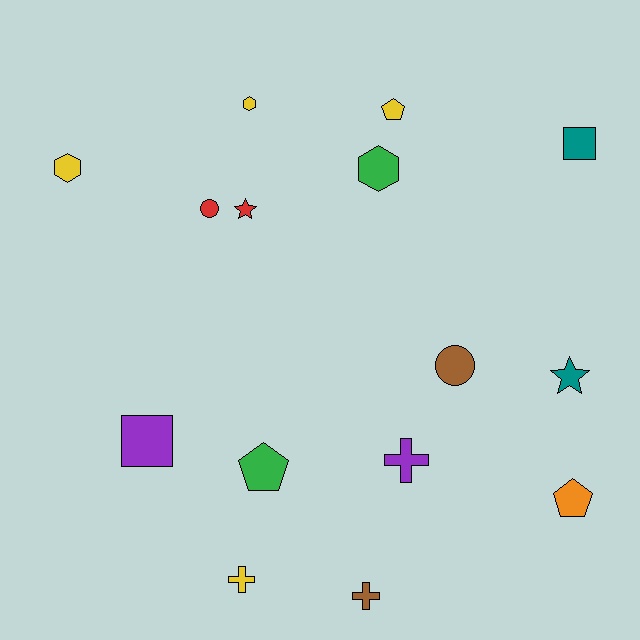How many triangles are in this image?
There are no triangles.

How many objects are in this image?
There are 15 objects.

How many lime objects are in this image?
There are no lime objects.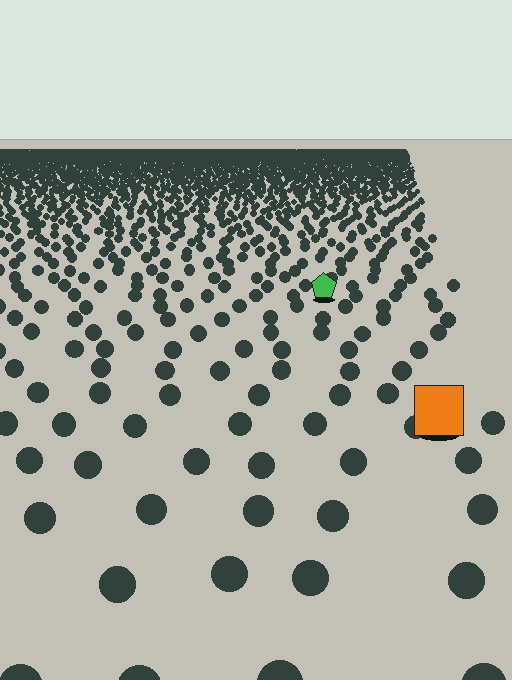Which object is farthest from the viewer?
The green pentagon is farthest from the viewer. It appears smaller and the ground texture around it is denser.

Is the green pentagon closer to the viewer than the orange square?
No. The orange square is closer — you can tell from the texture gradient: the ground texture is coarser near it.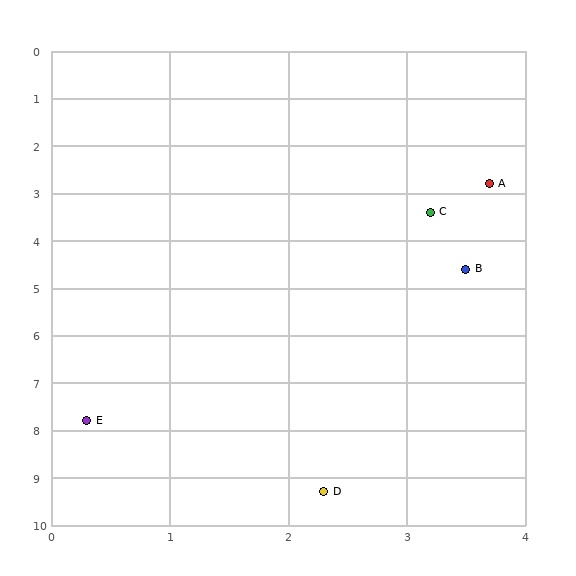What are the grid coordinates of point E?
Point E is at approximately (0.3, 7.8).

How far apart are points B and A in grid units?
Points B and A are about 1.8 grid units apart.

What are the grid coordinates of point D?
Point D is at approximately (2.3, 9.3).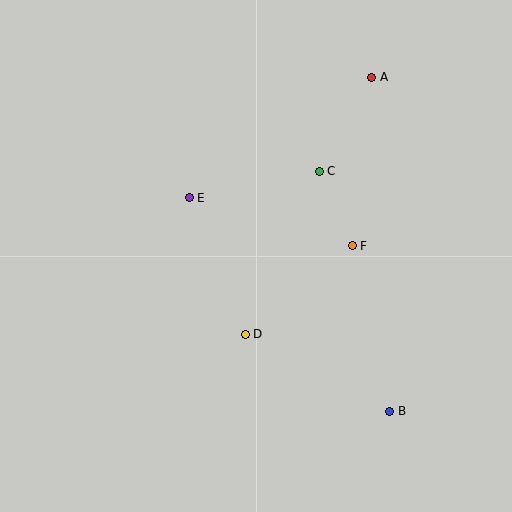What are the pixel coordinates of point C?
Point C is at (319, 171).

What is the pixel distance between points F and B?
The distance between F and B is 170 pixels.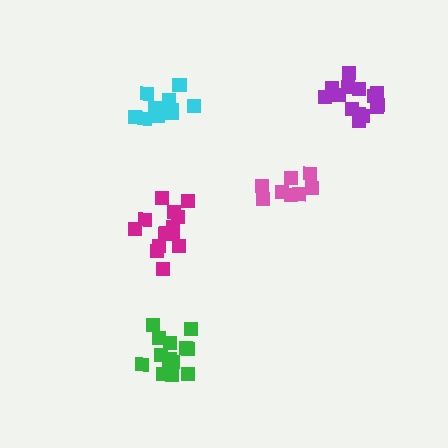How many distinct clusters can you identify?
There are 5 distinct clusters.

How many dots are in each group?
Group 1: 14 dots, Group 2: 14 dots, Group 3: 14 dots, Group 4: 8 dots, Group 5: 11 dots (61 total).